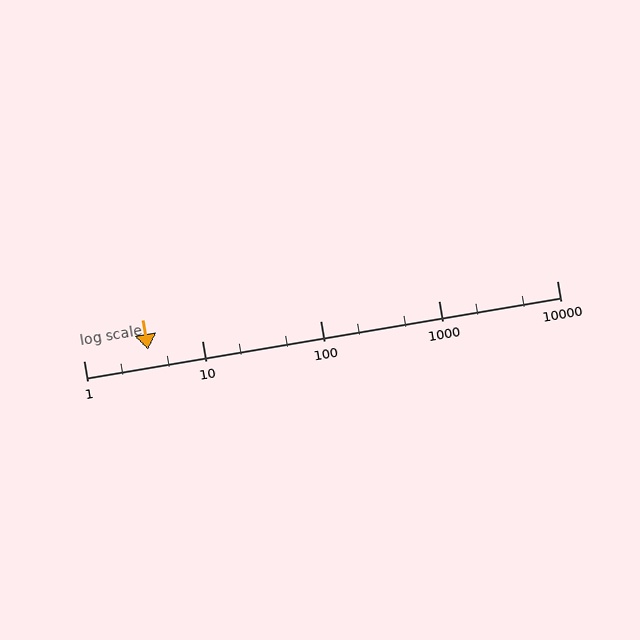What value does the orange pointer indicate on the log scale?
The pointer indicates approximately 3.5.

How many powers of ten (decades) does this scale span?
The scale spans 4 decades, from 1 to 10000.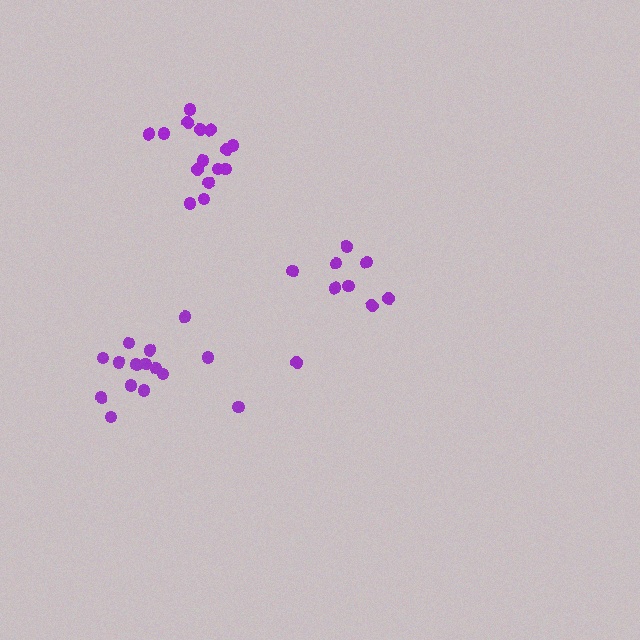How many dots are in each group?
Group 1: 15 dots, Group 2: 9 dots, Group 3: 15 dots (39 total).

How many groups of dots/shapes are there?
There are 3 groups.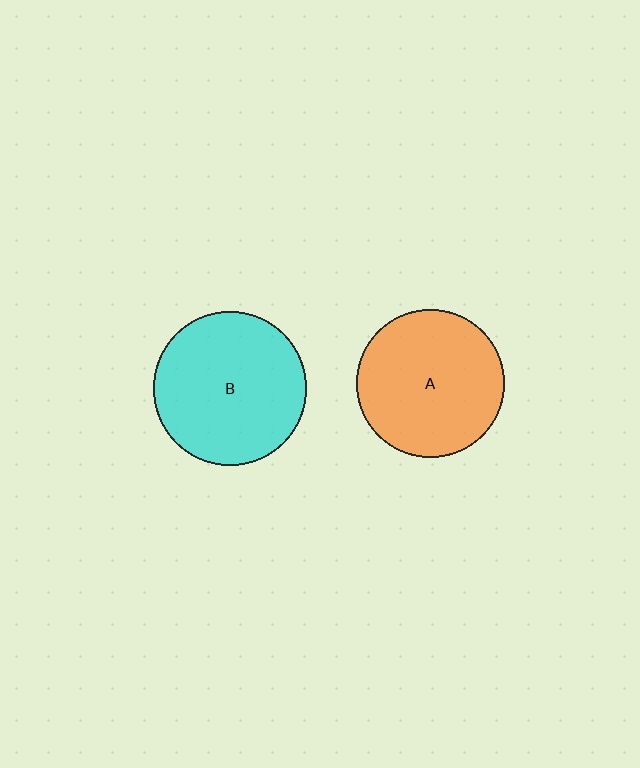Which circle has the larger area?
Circle B (cyan).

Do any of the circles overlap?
No, none of the circles overlap.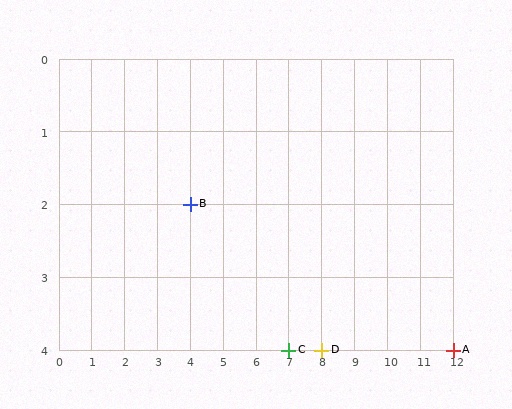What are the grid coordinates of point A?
Point A is at grid coordinates (12, 4).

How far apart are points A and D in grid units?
Points A and D are 4 columns apart.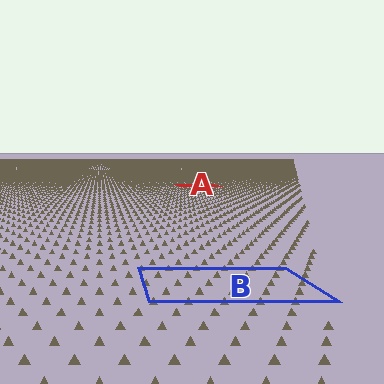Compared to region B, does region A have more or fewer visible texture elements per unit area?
Region A has more texture elements per unit area — they are packed more densely because it is farther away.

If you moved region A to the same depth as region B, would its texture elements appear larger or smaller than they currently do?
They would appear larger. At a closer depth, the same texture elements are projected at a bigger on-screen size.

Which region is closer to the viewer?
Region B is closer. The texture elements there are larger and more spread out.